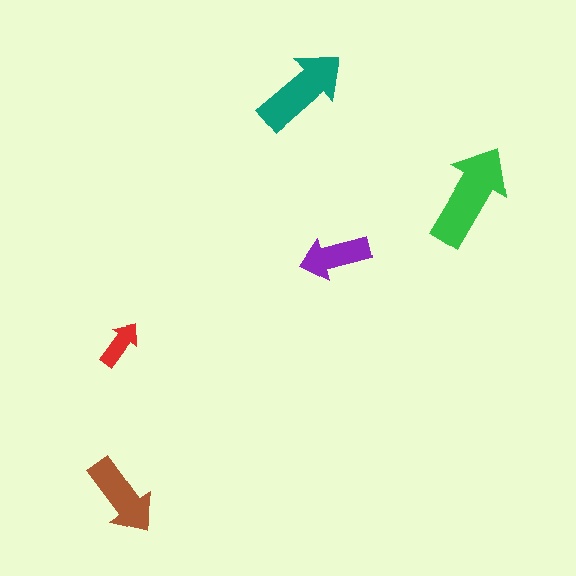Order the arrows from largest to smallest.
the green one, the teal one, the brown one, the purple one, the red one.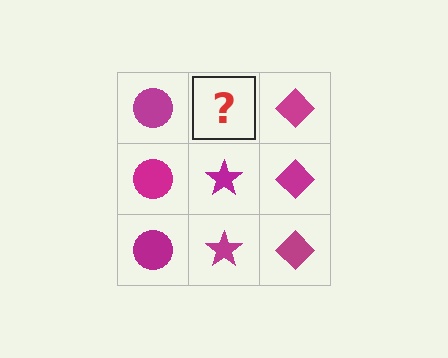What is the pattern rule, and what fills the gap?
The rule is that each column has a consistent shape. The gap should be filled with a magenta star.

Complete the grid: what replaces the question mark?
The question mark should be replaced with a magenta star.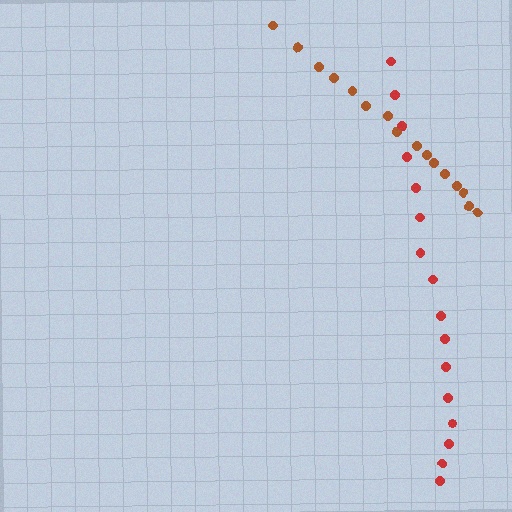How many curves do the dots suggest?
There are 2 distinct paths.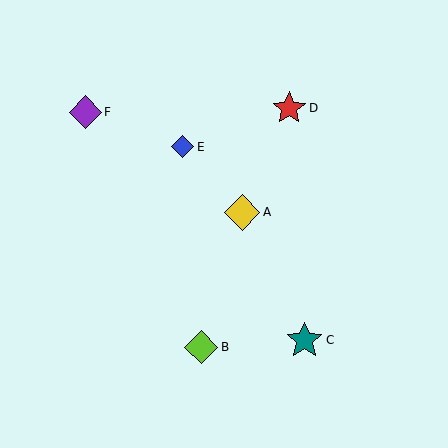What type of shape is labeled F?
Shape F is a purple diamond.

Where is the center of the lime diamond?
The center of the lime diamond is at (201, 347).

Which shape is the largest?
The teal star (labeled C) is the largest.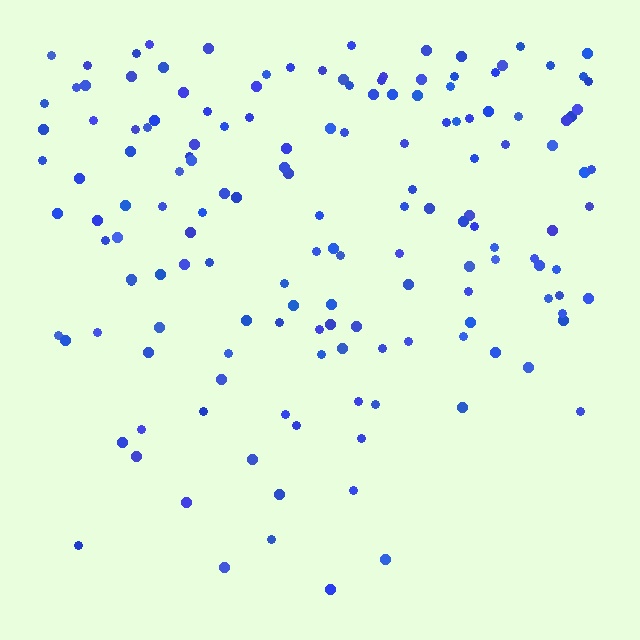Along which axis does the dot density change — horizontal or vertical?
Vertical.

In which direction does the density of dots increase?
From bottom to top, with the top side densest.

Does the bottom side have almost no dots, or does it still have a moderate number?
Still a moderate number, just noticeably fewer than the top.